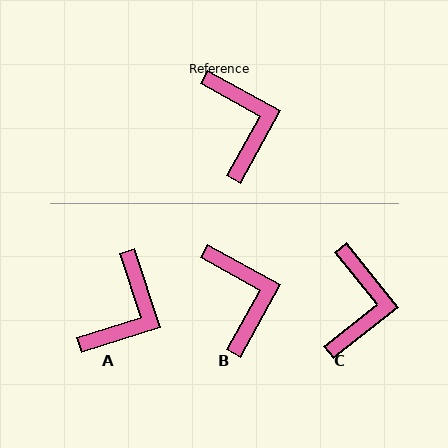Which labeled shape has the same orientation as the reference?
B.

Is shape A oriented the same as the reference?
No, it is off by about 43 degrees.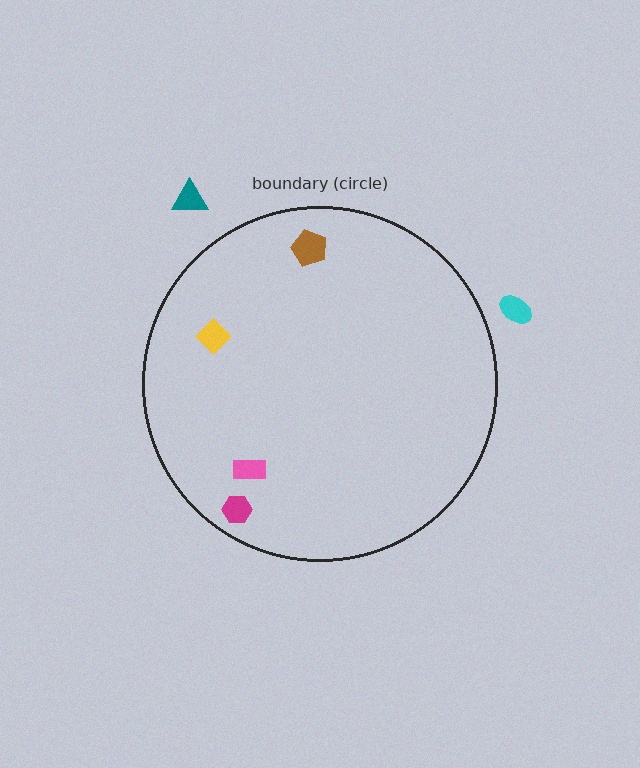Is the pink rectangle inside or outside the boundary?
Inside.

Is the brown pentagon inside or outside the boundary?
Inside.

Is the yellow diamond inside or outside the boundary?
Inside.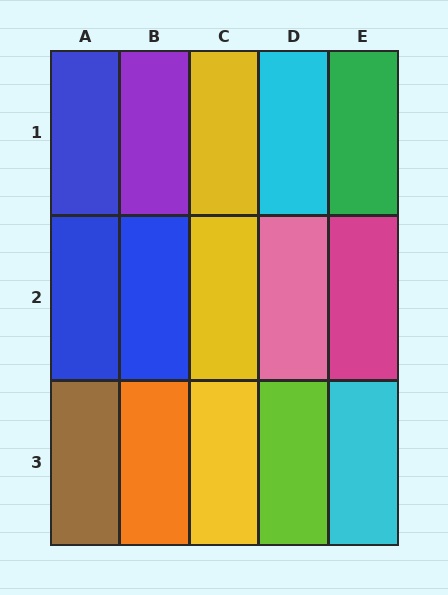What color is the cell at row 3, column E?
Cyan.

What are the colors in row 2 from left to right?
Blue, blue, yellow, pink, magenta.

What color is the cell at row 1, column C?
Yellow.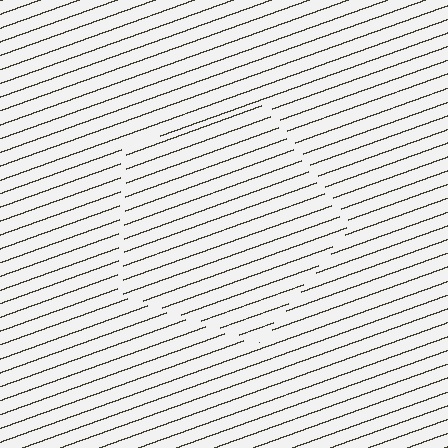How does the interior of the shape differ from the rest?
The interior of the shape contains the same grating, shifted by half a period — the contour is defined by the phase discontinuity where line-ends from the inner and outer gratings abut.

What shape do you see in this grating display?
An illusory pentagon. The interior of the shape contains the same grating, shifted by half a period — the contour is defined by the phase discontinuity where line-ends from the inner and outer gratings abut.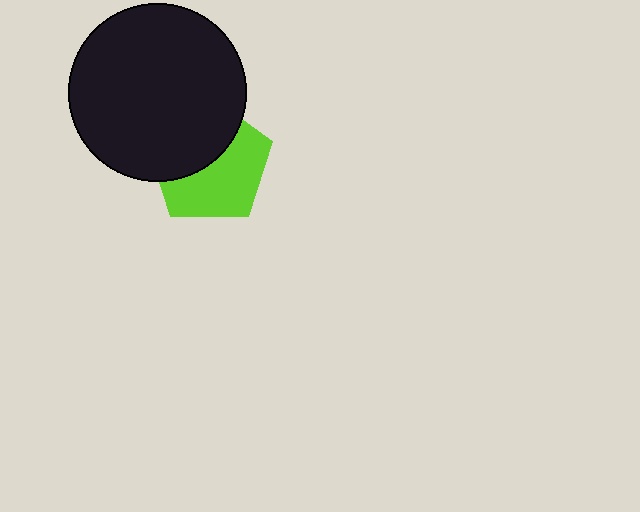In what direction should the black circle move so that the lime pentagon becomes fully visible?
The black circle should move toward the upper-left. That is the shortest direction to clear the overlap and leave the lime pentagon fully visible.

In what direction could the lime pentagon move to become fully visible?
The lime pentagon could move toward the lower-right. That would shift it out from behind the black circle entirely.